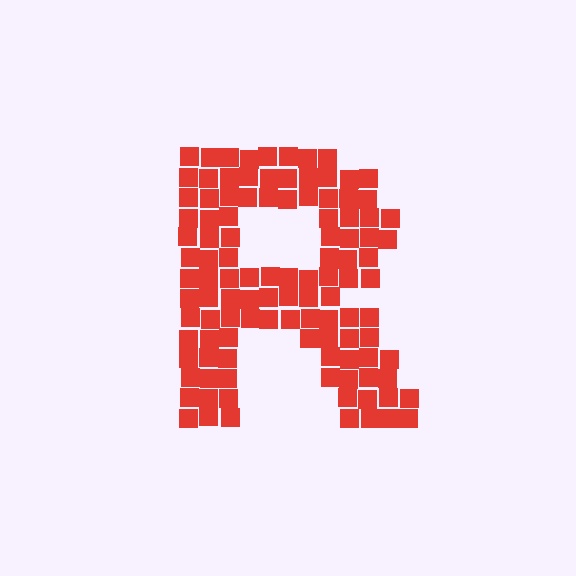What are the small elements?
The small elements are squares.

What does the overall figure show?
The overall figure shows the letter R.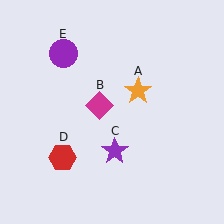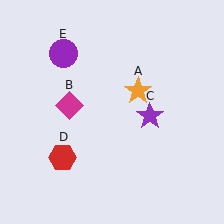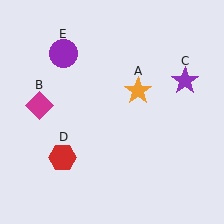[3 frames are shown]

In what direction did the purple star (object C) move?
The purple star (object C) moved up and to the right.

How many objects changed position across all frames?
2 objects changed position: magenta diamond (object B), purple star (object C).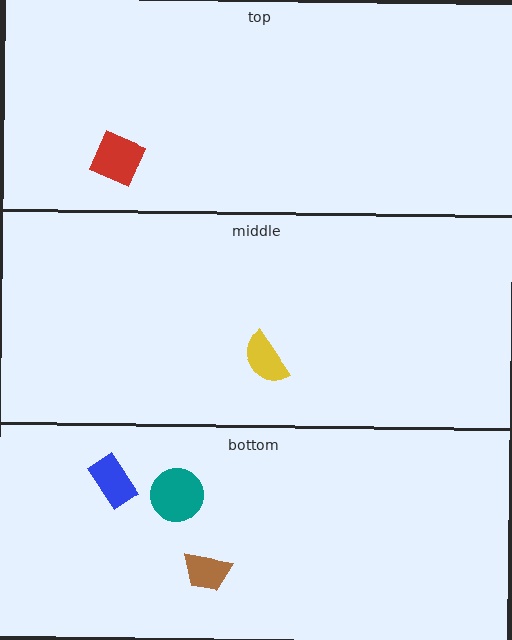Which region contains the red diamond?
The top region.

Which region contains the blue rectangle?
The bottom region.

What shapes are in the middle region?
The yellow semicircle.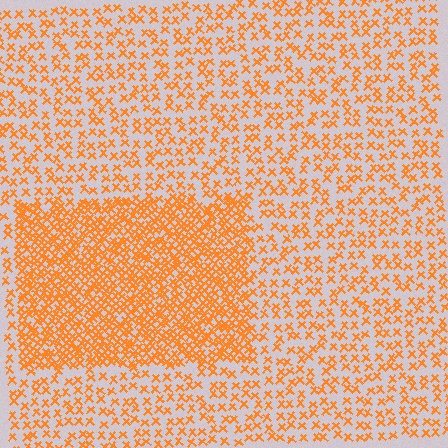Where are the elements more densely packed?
The elements are more densely packed inside the rectangle boundary.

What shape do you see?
I see a rectangle.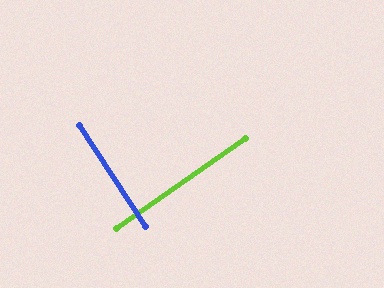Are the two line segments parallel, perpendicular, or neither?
Perpendicular — they meet at approximately 88°.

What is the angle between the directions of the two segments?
Approximately 88 degrees.